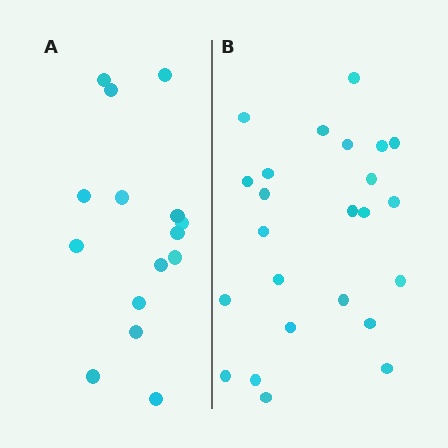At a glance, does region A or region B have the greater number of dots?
Region B (the right region) has more dots.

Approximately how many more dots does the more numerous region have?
Region B has roughly 8 or so more dots than region A.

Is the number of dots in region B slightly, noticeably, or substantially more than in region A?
Region B has substantially more. The ratio is roughly 1.6 to 1.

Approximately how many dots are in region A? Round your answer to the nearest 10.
About 20 dots. (The exact count is 15, which rounds to 20.)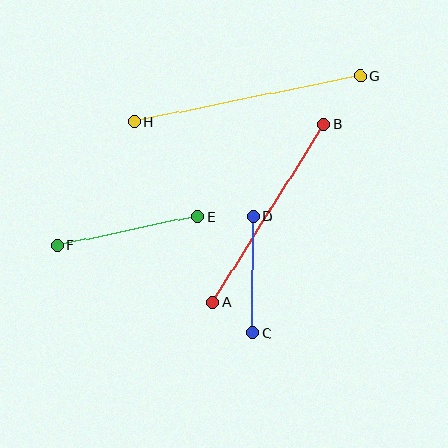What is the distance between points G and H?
The distance is approximately 231 pixels.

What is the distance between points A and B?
The distance is approximately 210 pixels.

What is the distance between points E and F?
The distance is approximately 144 pixels.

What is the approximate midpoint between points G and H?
The midpoint is at approximately (247, 99) pixels.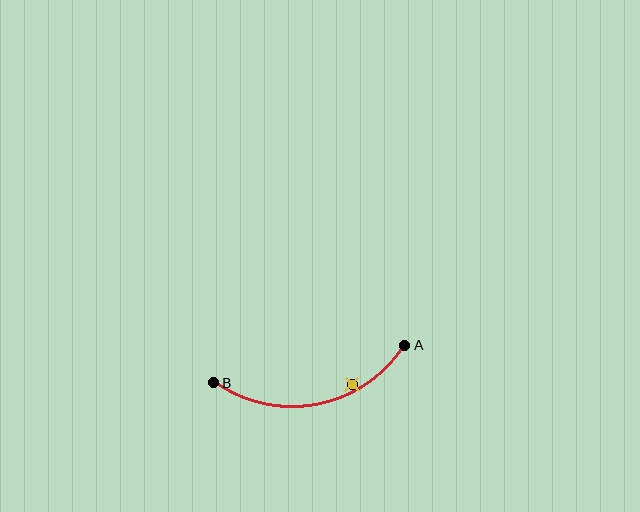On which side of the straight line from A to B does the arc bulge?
The arc bulges below the straight line connecting A and B.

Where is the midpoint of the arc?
The arc midpoint is the point on the curve farthest from the straight line joining A and B. It sits below that line.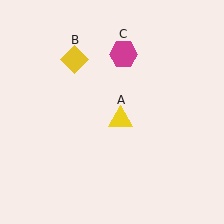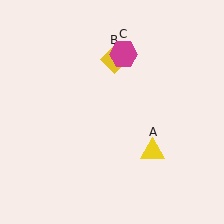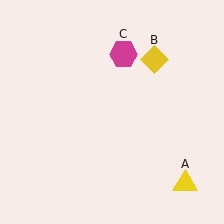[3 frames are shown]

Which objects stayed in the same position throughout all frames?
Magenta hexagon (object C) remained stationary.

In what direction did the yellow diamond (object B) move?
The yellow diamond (object B) moved right.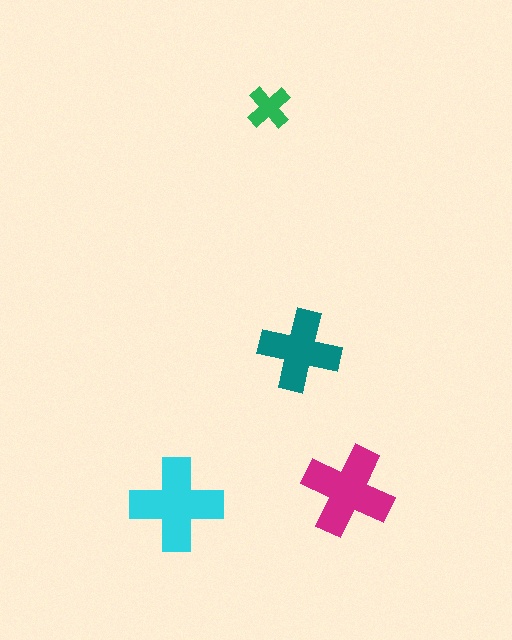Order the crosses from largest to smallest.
the cyan one, the magenta one, the teal one, the green one.